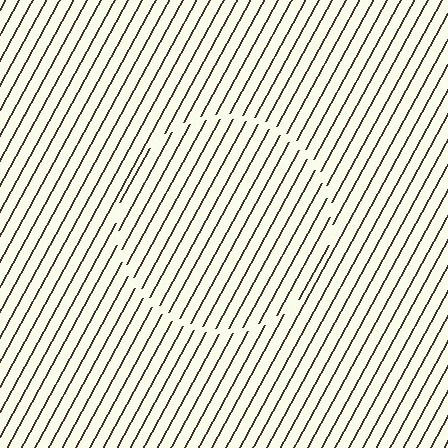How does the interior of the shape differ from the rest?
The interior of the shape contains the same grating, shifted by half a period — the contour is defined by the phase discontinuity where line-ends from the inner and outer gratings abut.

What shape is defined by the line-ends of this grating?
An illusory circle. The interior of the shape contains the same grating, shifted by half a period — the contour is defined by the phase discontinuity where line-ends from the inner and outer gratings abut.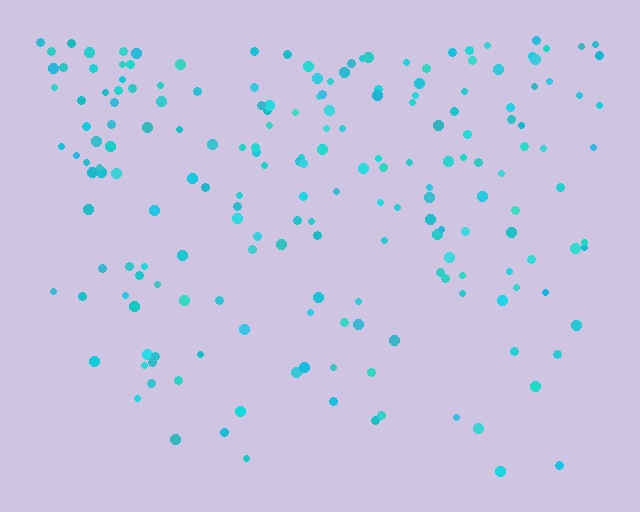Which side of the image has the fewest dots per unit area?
The bottom.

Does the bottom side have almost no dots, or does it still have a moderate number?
Still a moderate number, just noticeably fewer than the top.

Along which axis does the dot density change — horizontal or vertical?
Vertical.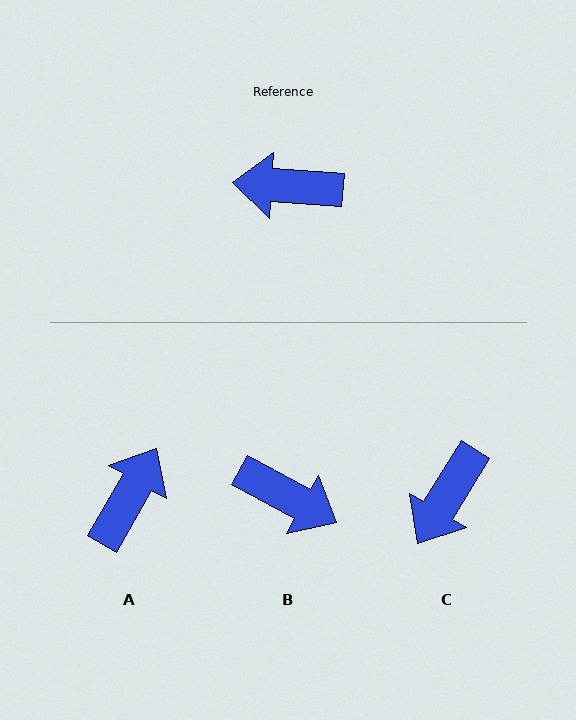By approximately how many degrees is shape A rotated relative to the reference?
Approximately 116 degrees clockwise.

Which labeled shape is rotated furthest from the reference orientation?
B, about 156 degrees away.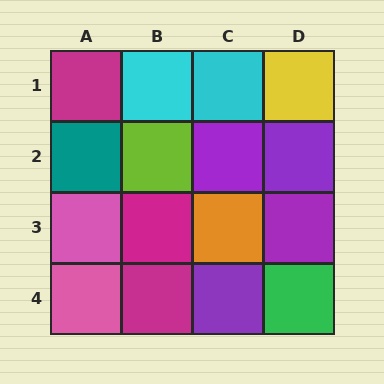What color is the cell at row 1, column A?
Magenta.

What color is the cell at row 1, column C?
Cyan.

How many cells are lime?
1 cell is lime.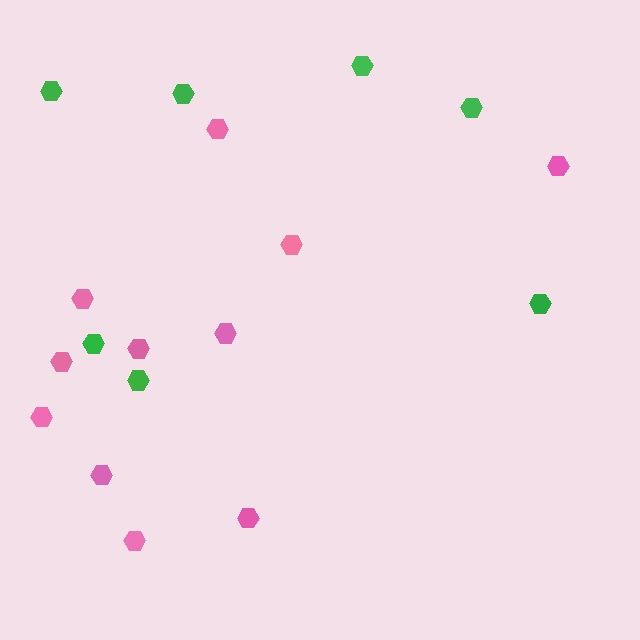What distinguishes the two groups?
There are 2 groups: one group of pink hexagons (11) and one group of green hexagons (7).